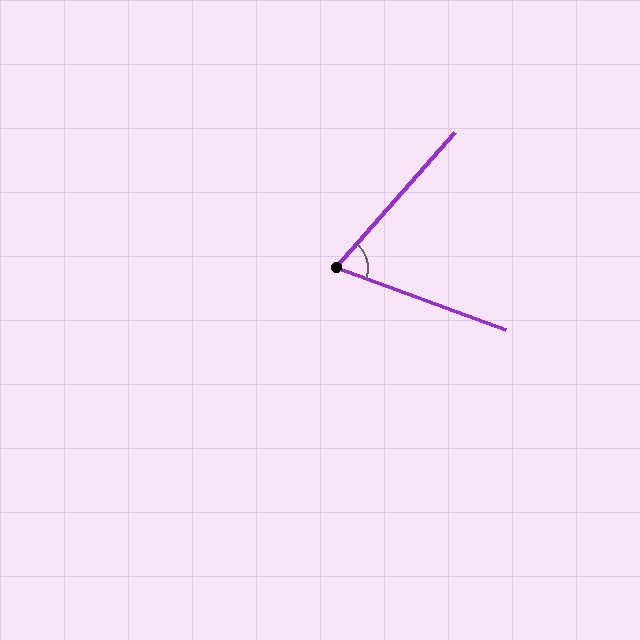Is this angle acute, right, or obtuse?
It is acute.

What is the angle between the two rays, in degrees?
Approximately 69 degrees.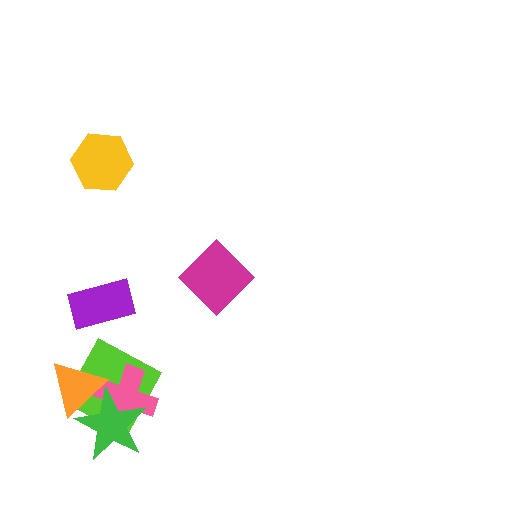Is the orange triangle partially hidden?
No, no other shape covers it.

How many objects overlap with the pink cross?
3 objects overlap with the pink cross.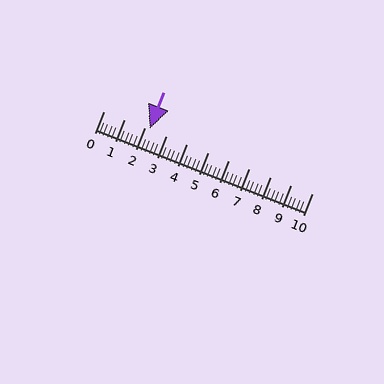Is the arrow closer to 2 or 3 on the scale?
The arrow is closer to 2.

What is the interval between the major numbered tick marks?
The major tick marks are spaced 1 units apart.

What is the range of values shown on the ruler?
The ruler shows values from 0 to 10.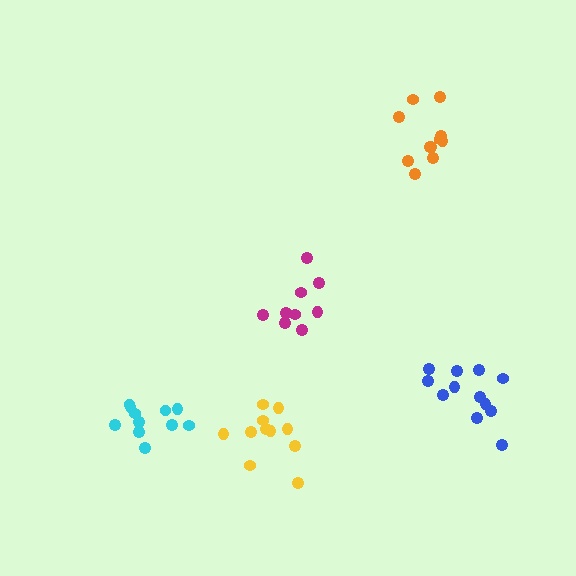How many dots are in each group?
Group 1: 11 dots, Group 2: 11 dots, Group 3: 11 dots, Group 4: 9 dots, Group 5: 12 dots (54 total).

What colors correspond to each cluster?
The clusters are colored: yellow, orange, cyan, magenta, blue.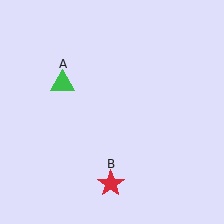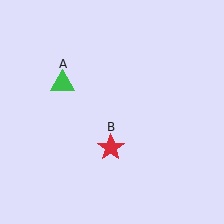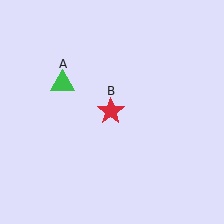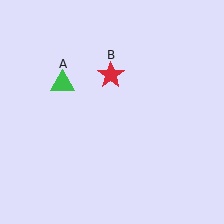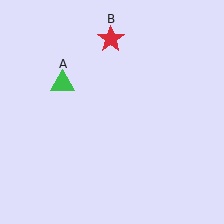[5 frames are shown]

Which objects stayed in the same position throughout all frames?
Green triangle (object A) remained stationary.